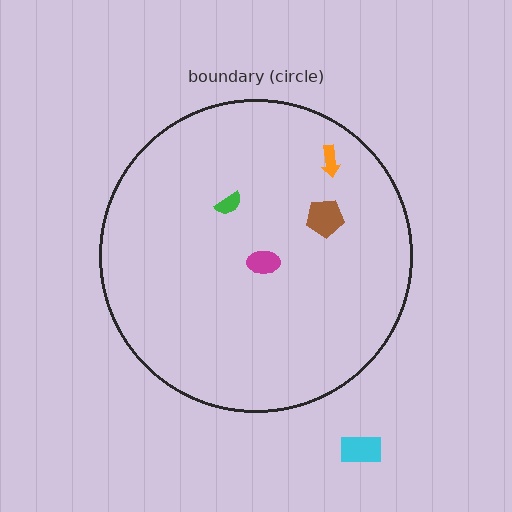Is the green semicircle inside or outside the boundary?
Inside.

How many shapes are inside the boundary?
4 inside, 1 outside.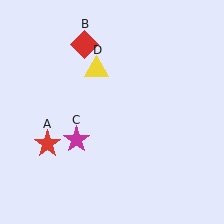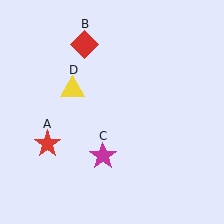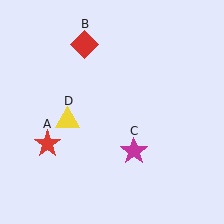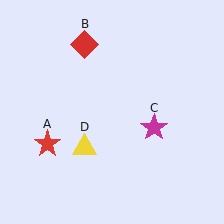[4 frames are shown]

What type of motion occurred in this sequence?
The magenta star (object C), yellow triangle (object D) rotated counterclockwise around the center of the scene.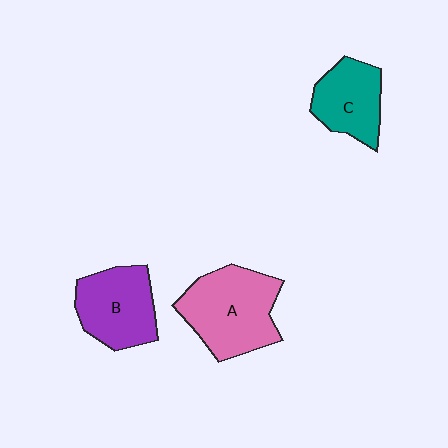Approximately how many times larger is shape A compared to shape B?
Approximately 1.3 times.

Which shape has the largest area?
Shape A (pink).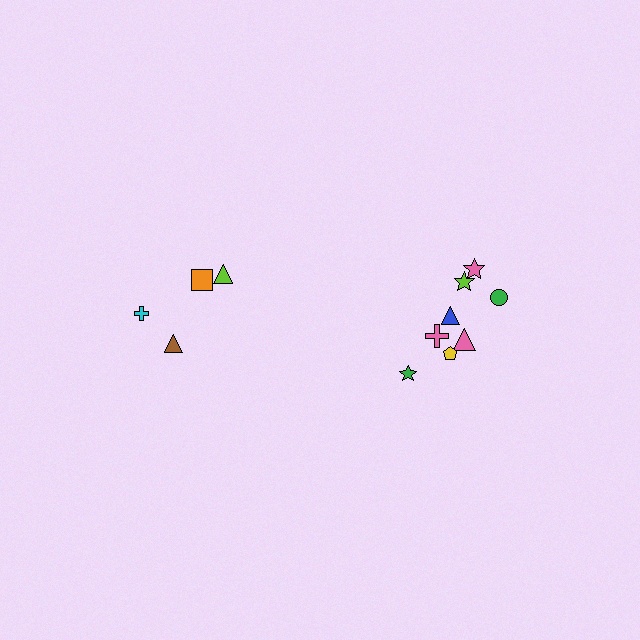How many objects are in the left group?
There are 4 objects.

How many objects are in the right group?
There are 8 objects.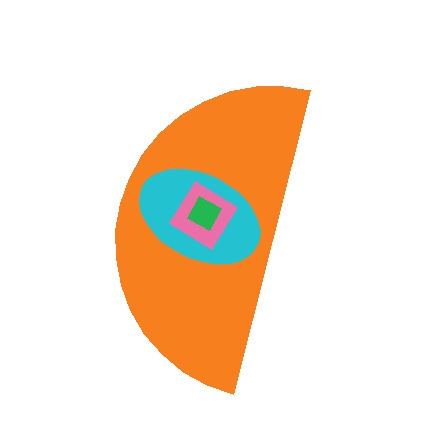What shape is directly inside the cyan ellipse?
The pink diamond.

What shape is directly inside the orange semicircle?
The cyan ellipse.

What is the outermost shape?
The orange semicircle.